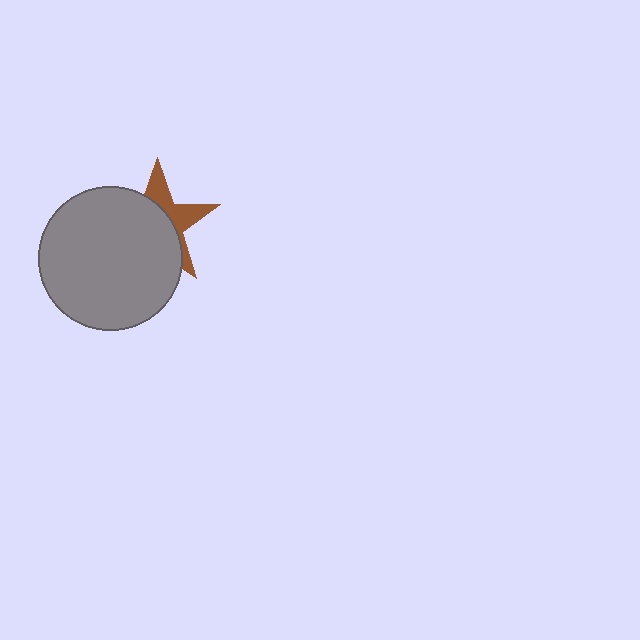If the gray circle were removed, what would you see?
You would see the complete brown star.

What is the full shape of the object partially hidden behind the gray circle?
The partially hidden object is a brown star.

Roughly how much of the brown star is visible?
A small part of it is visible (roughly 37%).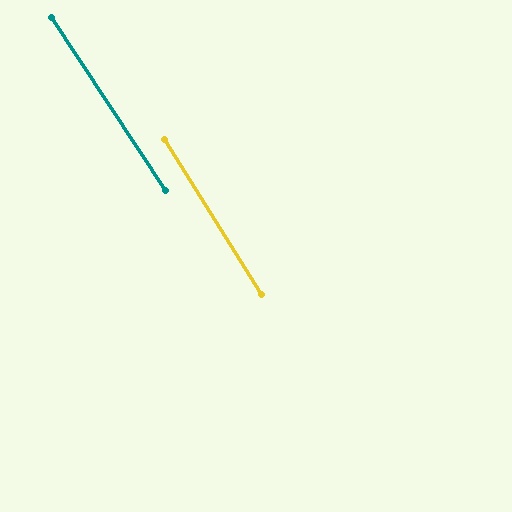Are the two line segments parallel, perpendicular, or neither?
Parallel — their directions differ by only 1.3°.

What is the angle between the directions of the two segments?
Approximately 1 degree.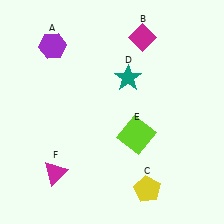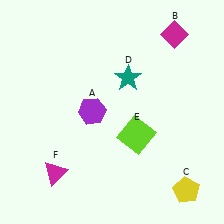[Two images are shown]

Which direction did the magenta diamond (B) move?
The magenta diamond (B) moved right.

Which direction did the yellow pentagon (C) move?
The yellow pentagon (C) moved right.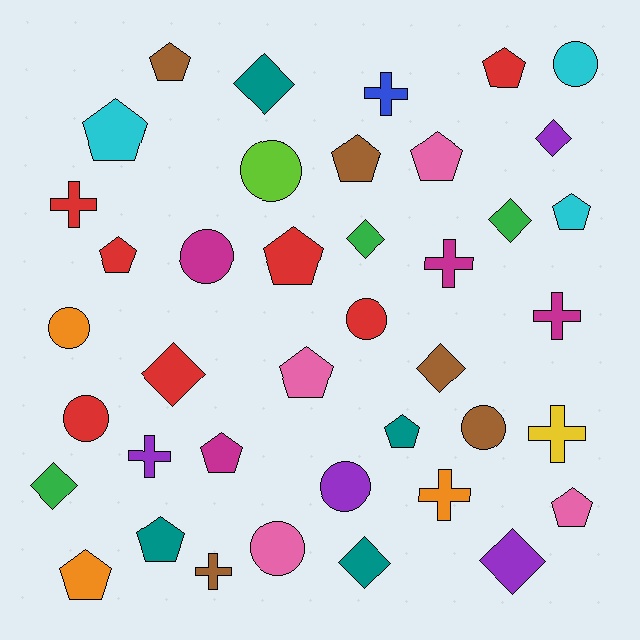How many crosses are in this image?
There are 8 crosses.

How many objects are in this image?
There are 40 objects.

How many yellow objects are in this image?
There is 1 yellow object.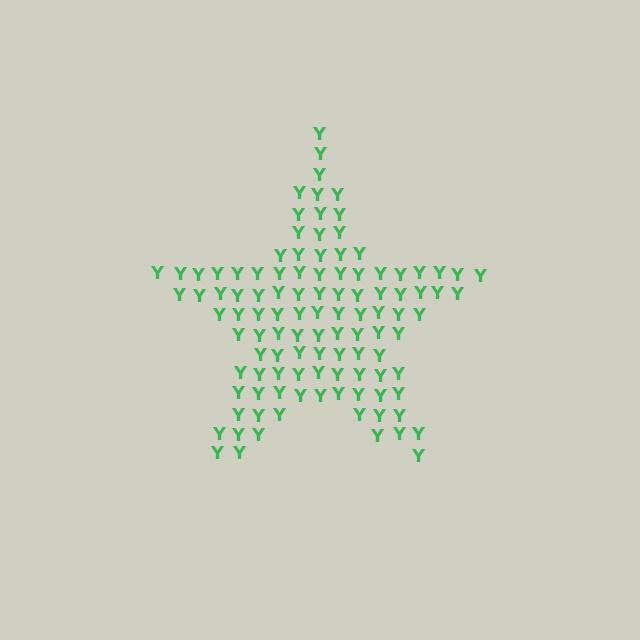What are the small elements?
The small elements are letter Y's.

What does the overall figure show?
The overall figure shows a star.